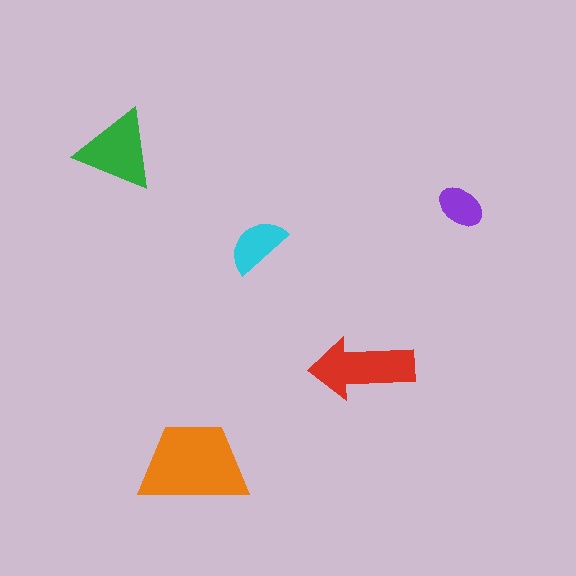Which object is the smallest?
The purple ellipse.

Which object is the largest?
The orange trapezoid.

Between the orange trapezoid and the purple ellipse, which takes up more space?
The orange trapezoid.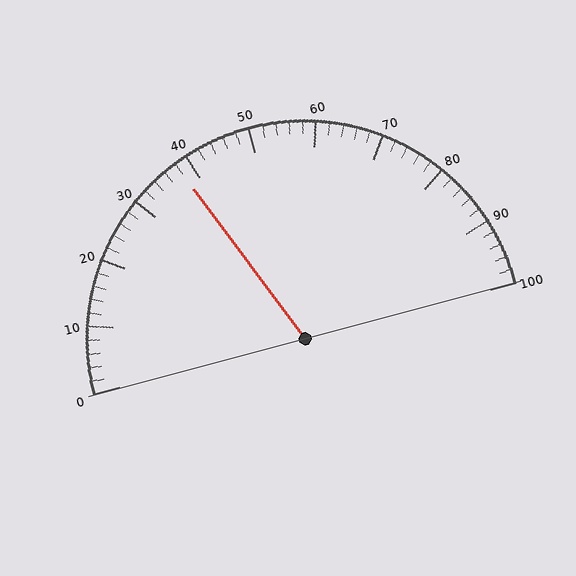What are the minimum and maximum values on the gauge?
The gauge ranges from 0 to 100.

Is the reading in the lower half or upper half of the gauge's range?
The reading is in the lower half of the range (0 to 100).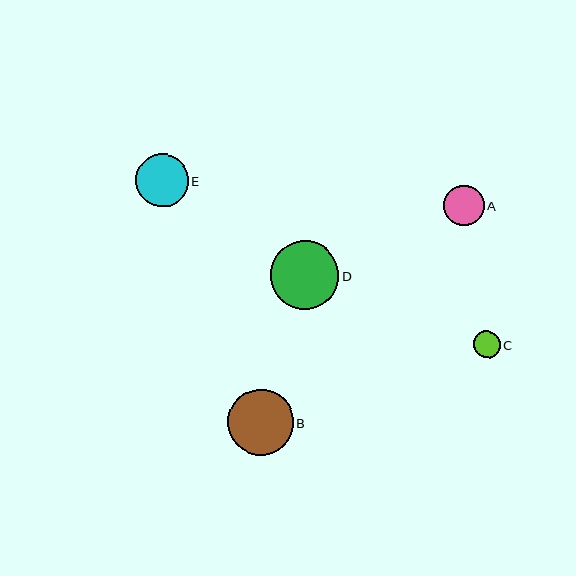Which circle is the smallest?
Circle C is the smallest with a size of approximately 27 pixels.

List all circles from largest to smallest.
From largest to smallest: D, B, E, A, C.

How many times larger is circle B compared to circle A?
Circle B is approximately 1.6 times the size of circle A.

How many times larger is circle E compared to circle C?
Circle E is approximately 2.0 times the size of circle C.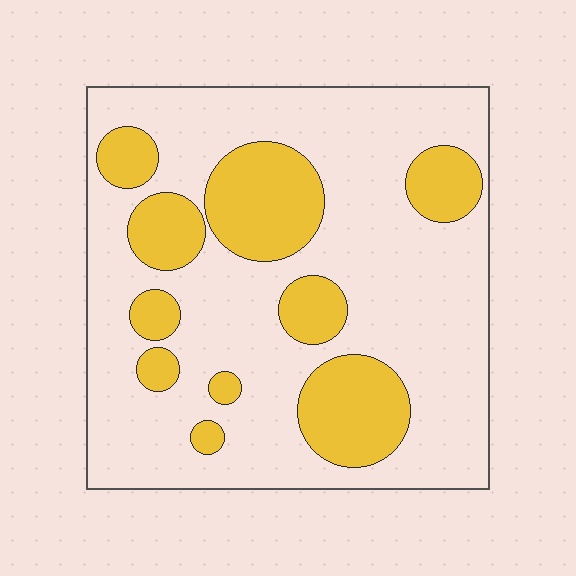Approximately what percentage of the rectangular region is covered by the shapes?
Approximately 25%.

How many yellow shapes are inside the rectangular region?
10.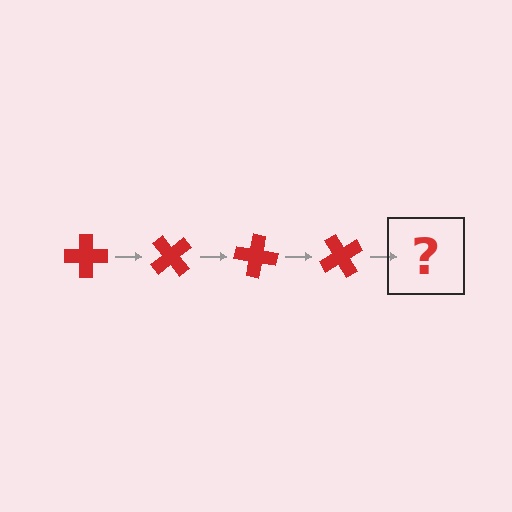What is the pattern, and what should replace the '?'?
The pattern is that the cross rotates 50 degrees each step. The '?' should be a red cross rotated 200 degrees.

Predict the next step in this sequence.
The next step is a red cross rotated 200 degrees.